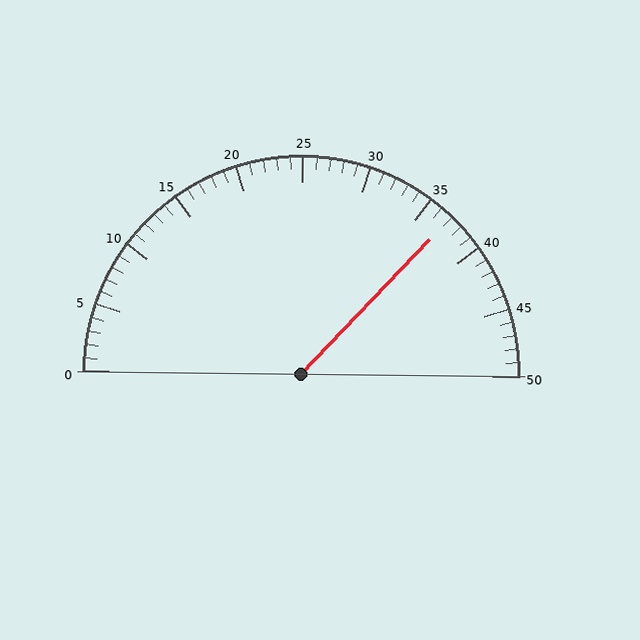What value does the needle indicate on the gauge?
The needle indicates approximately 37.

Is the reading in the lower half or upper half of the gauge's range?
The reading is in the upper half of the range (0 to 50).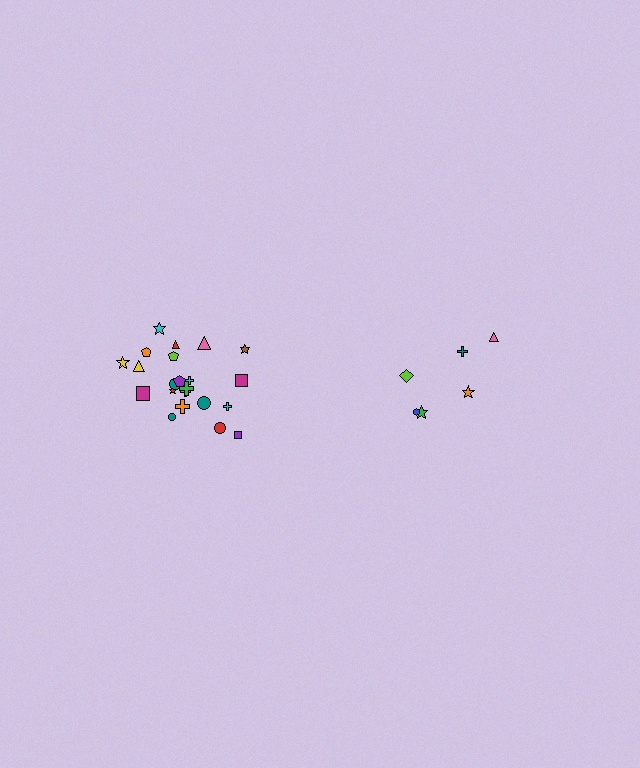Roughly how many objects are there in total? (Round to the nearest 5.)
Roughly 30 objects in total.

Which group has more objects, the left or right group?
The left group.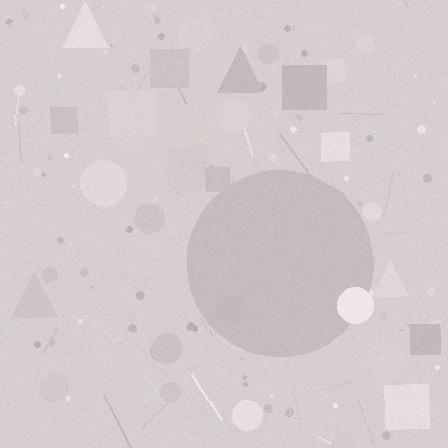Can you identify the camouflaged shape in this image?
The camouflaged shape is a circle.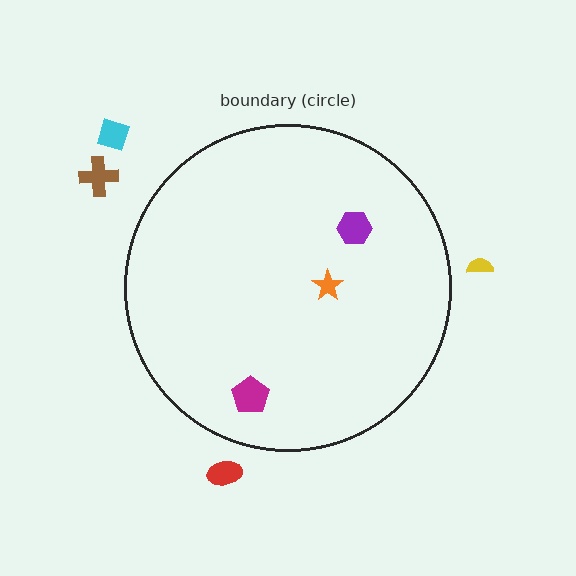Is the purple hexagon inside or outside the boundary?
Inside.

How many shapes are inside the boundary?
3 inside, 4 outside.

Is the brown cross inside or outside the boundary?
Outside.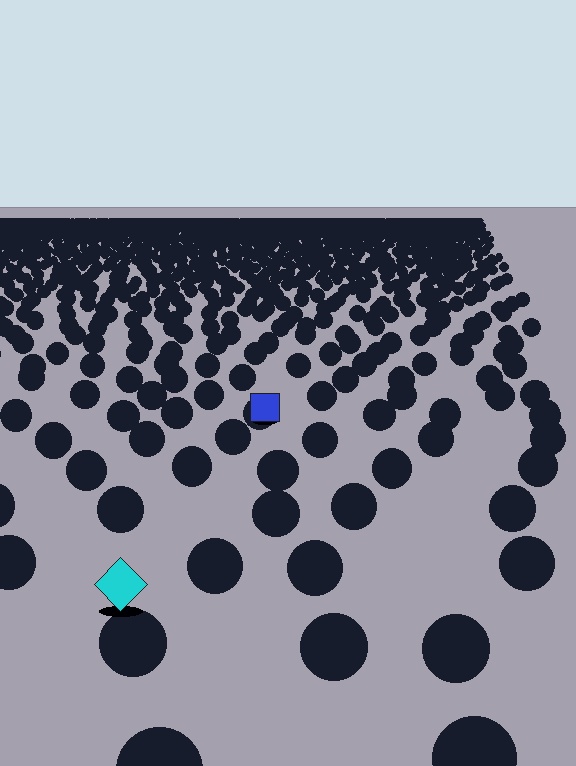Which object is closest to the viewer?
The cyan diamond is closest. The texture marks near it are larger and more spread out.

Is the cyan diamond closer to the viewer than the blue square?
Yes. The cyan diamond is closer — you can tell from the texture gradient: the ground texture is coarser near it.